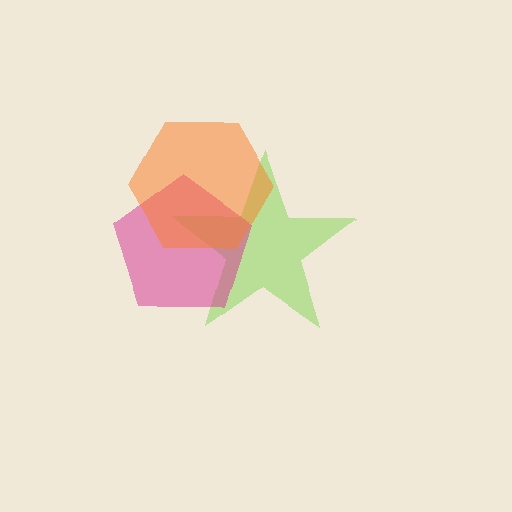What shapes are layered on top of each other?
The layered shapes are: a lime star, a magenta pentagon, an orange hexagon.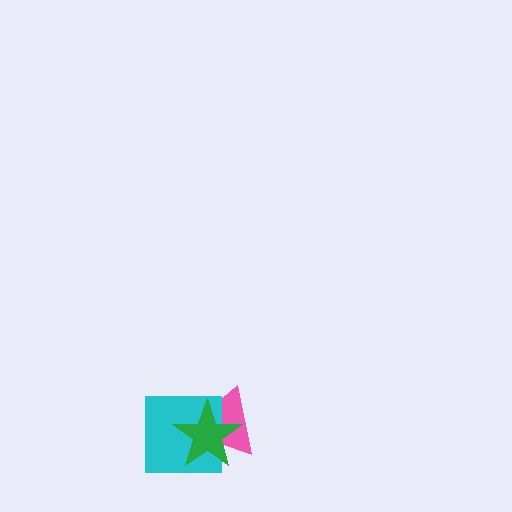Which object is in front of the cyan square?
The green star is in front of the cyan square.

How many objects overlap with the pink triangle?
2 objects overlap with the pink triangle.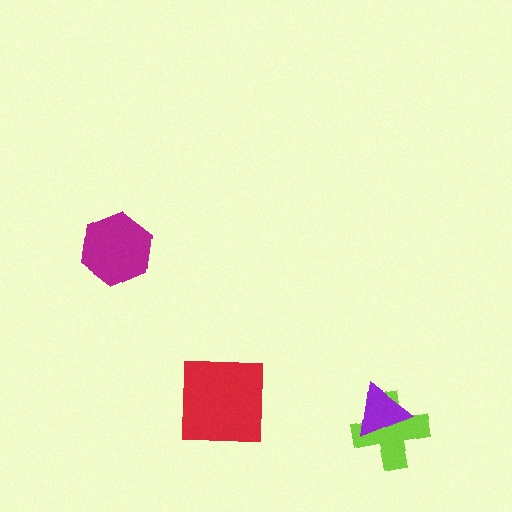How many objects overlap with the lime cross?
1 object overlaps with the lime cross.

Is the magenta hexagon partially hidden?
No, no other shape covers it.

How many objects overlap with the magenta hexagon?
0 objects overlap with the magenta hexagon.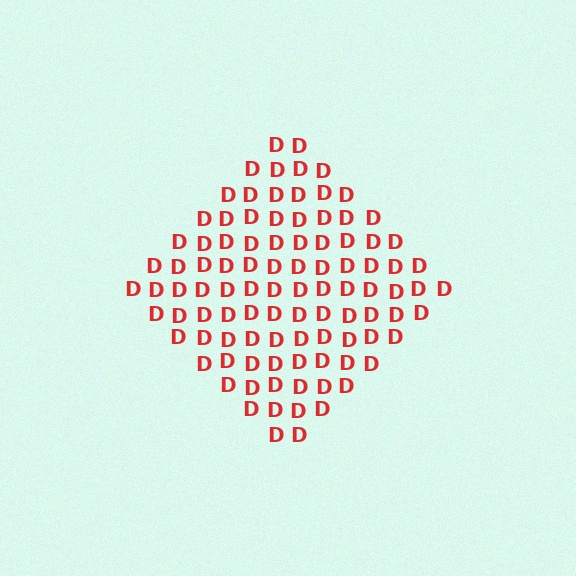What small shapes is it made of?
It is made of small letter D's.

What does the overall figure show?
The overall figure shows a diamond.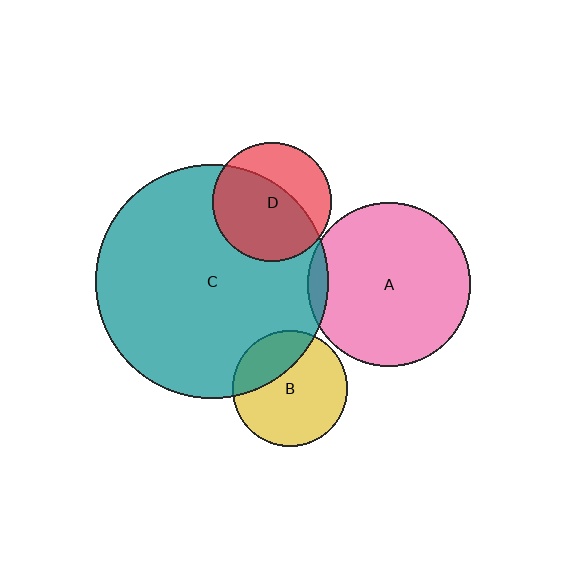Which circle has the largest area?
Circle C (teal).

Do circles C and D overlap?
Yes.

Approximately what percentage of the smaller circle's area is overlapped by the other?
Approximately 65%.